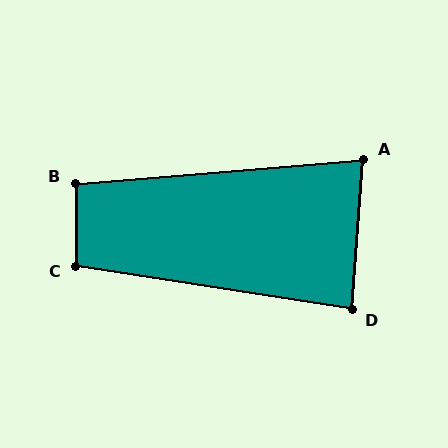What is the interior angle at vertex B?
Approximately 95 degrees (approximately right).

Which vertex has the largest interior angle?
C, at approximately 99 degrees.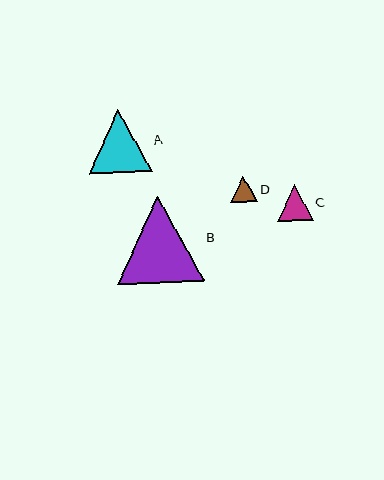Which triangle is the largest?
Triangle B is the largest with a size of approximately 87 pixels.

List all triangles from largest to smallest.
From largest to smallest: B, A, C, D.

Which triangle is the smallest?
Triangle D is the smallest with a size of approximately 27 pixels.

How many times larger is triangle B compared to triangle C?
Triangle B is approximately 2.4 times the size of triangle C.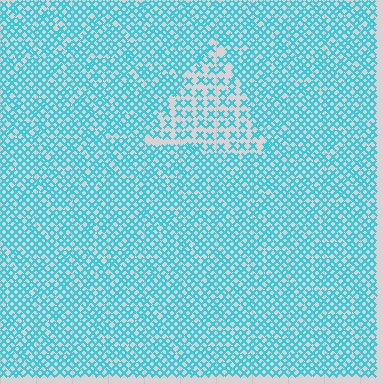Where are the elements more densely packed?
The elements are more densely packed outside the triangle boundary.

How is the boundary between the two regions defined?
The boundary is defined by a change in element density (approximately 1.8x ratio). All elements are the same color, size, and shape.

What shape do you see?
I see a triangle.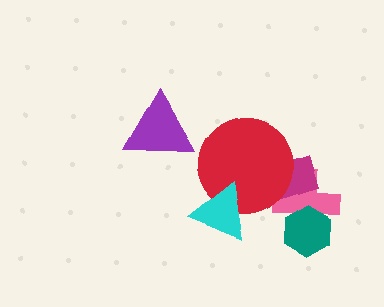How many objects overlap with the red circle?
3 objects overlap with the red circle.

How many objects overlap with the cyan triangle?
1 object overlaps with the cyan triangle.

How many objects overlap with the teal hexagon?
1 object overlaps with the teal hexagon.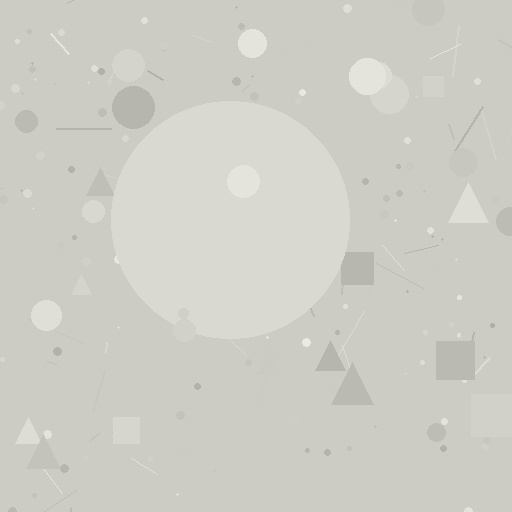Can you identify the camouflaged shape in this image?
The camouflaged shape is a circle.